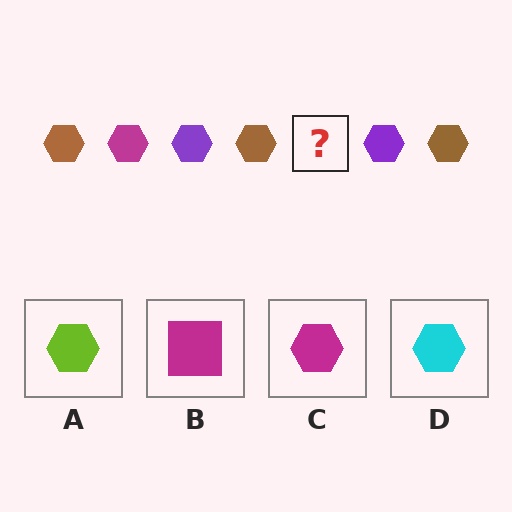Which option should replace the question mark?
Option C.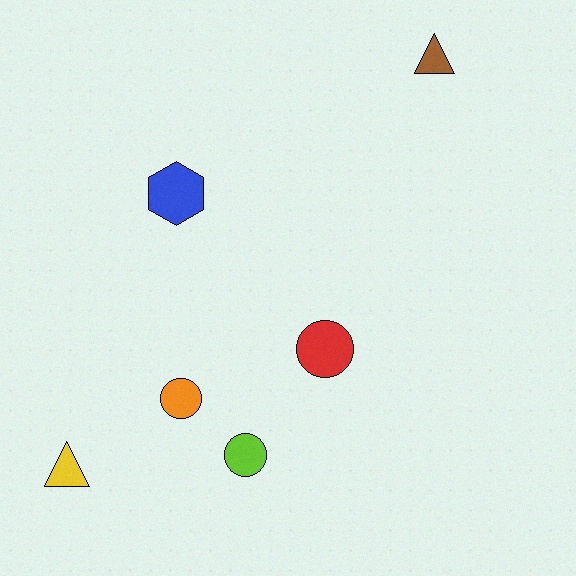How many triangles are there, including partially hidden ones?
There are 2 triangles.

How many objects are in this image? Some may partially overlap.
There are 6 objects.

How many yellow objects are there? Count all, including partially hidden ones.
There is 1 yellow object.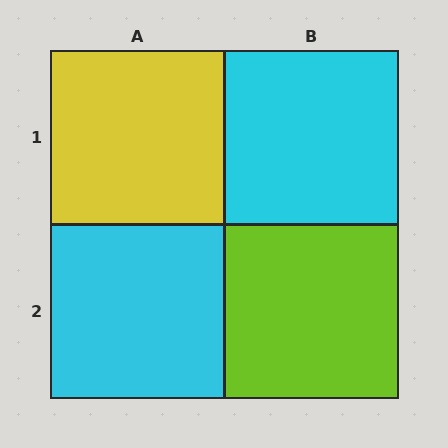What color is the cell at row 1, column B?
Cyan.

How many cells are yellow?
1 cell is yellow.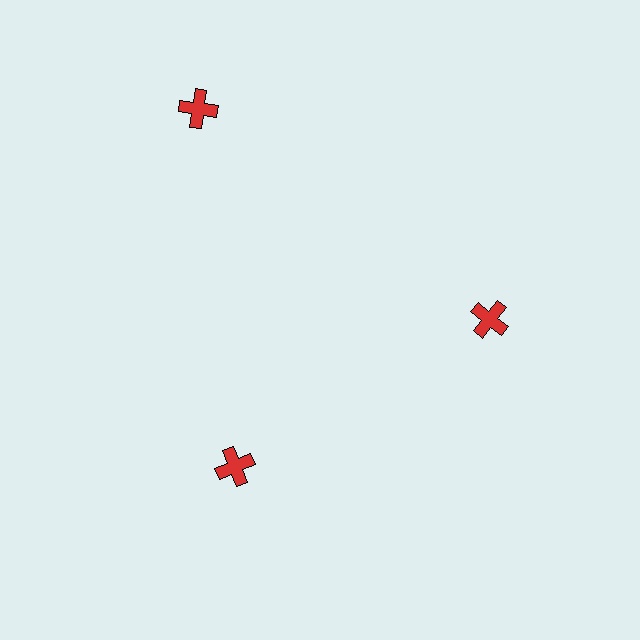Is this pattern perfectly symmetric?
No. The 3 red crosses are arranged in a ring, but one element near the 11 o'clock position is pushed outward from the center, breaking the 3-fold rotational symmetry.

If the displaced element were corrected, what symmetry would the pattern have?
It would have 3-fold rotational symmetry — the pattern would map onto itself every 120 degrees.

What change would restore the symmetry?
The symmetry would be restored by moving it inward, back onto the ring so that all 3 crosses sit at equal angles and equal distance from the center.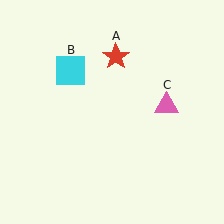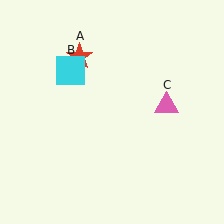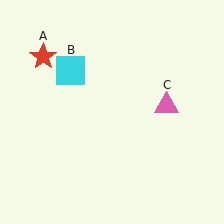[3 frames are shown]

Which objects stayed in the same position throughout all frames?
Cyan square (object B) and pink triangle (object C) remained stationary.